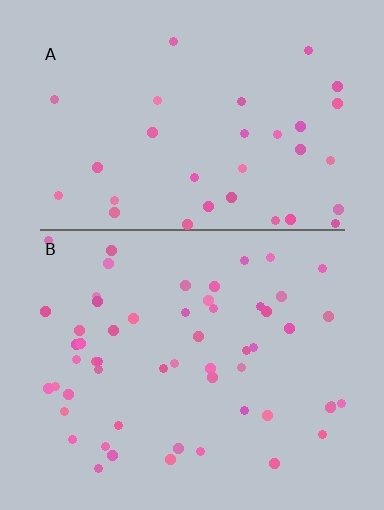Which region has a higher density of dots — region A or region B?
B (the bottom).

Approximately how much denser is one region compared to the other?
Approximately 1.7× — region B over region A.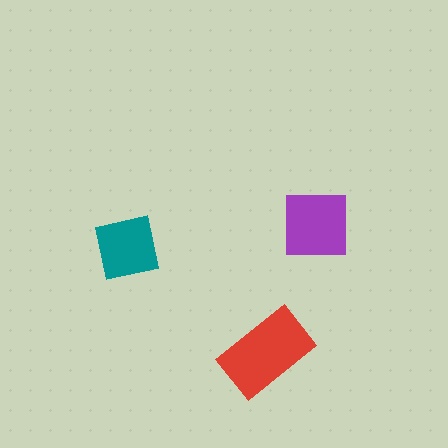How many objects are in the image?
There are 3 objects in the image.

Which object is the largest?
The red rectangle.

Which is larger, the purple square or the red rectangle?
The red rectangle.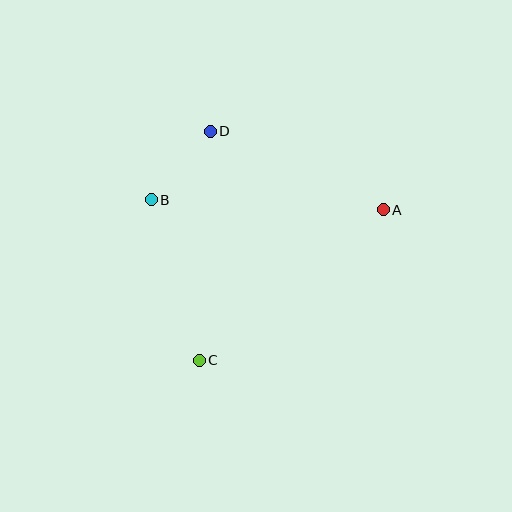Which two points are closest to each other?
Points B and D are closest to each other.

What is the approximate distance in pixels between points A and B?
The distance between A and B is approximately 232 pixels.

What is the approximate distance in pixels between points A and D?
The distance between A and D is approximately 190 pixels.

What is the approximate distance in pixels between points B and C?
The distance between B and C is approximately 168 pixels.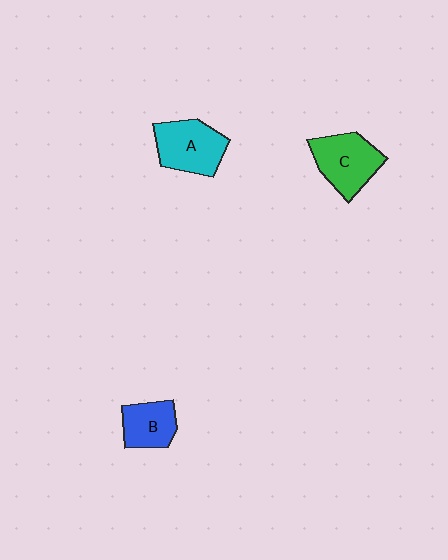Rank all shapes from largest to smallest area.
From largest to smallest: C (green), A (cyan), B (blue).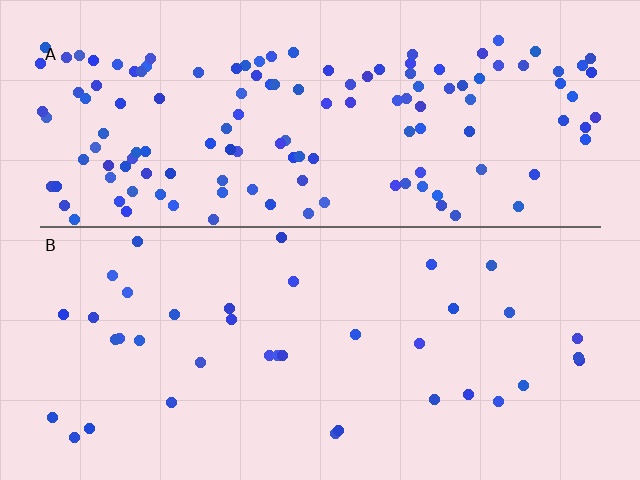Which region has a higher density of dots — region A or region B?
A (the top).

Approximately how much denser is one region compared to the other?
Approximately 3.6× — region A over region B.